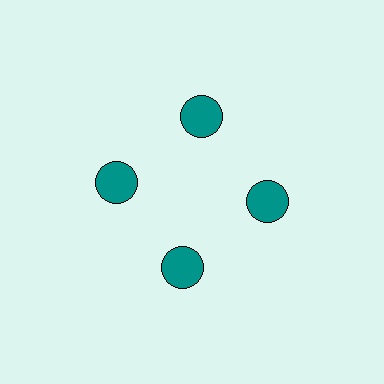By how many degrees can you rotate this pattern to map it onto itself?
The pattern maps onto itself every 90 degrees of rotation.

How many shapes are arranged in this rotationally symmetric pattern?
There are 4 shapes, arranged in 4 groups of 1.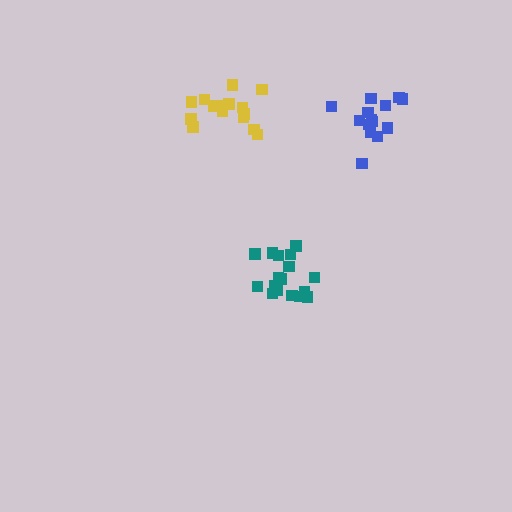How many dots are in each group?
Group 1: 14 dots, Group 2: 18 dots, Group 3: 15 dots (47 total).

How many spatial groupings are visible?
There are 3 spatial groupings.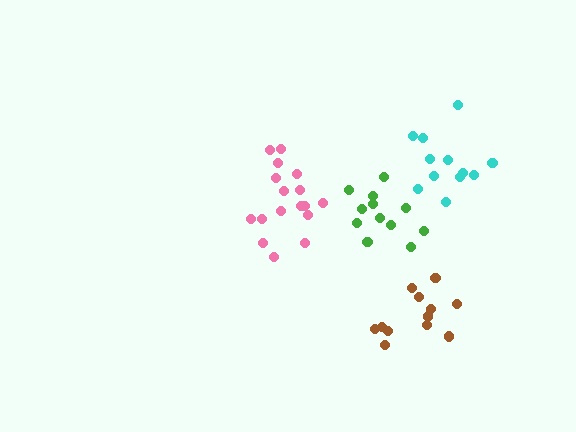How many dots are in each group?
Group 1: 12 dots, Group 2: 17 dots, Group 3: 12 dots, Group 4: 12 dots (53 total).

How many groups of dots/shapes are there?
There are 4 groups.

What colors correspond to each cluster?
The clusters are colored: cyan, pink, brown, green.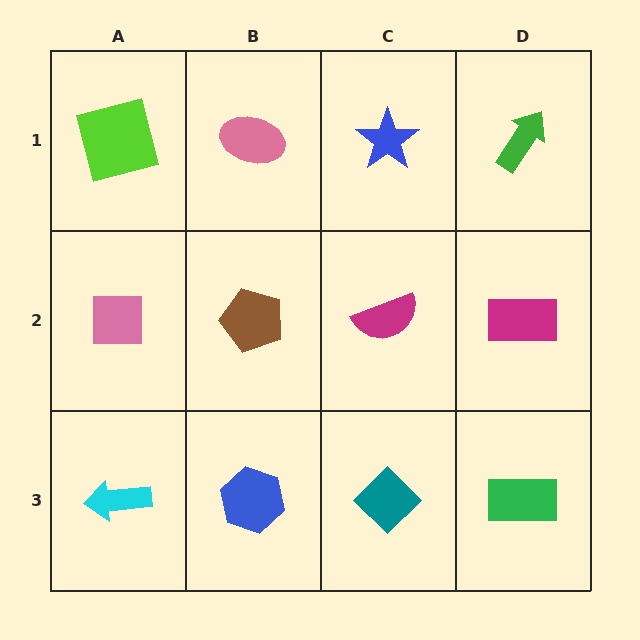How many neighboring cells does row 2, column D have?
3.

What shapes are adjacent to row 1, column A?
A pink square (row 2, column A), a pink ellipse (row 1, column B).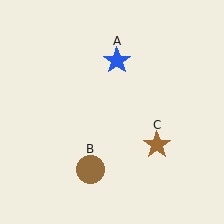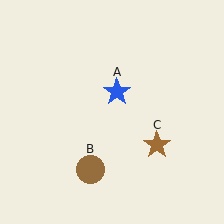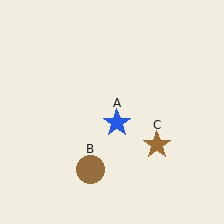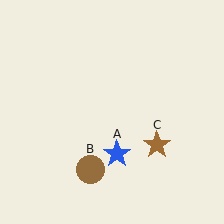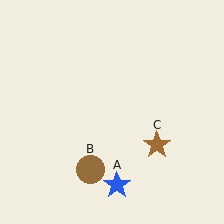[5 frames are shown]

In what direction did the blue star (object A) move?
The blue star (object A) moved down.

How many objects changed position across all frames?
1 object changed position: blue star (object A).